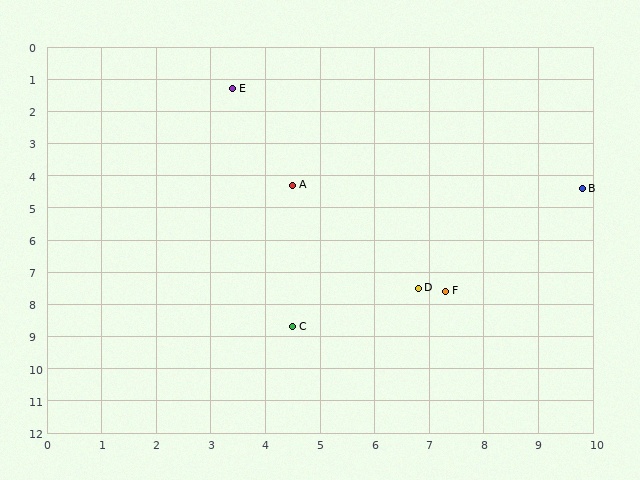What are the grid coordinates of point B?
Point B is at approximately (9.8, 4.4).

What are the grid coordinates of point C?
Point C is at approximately (4.5, 8.7).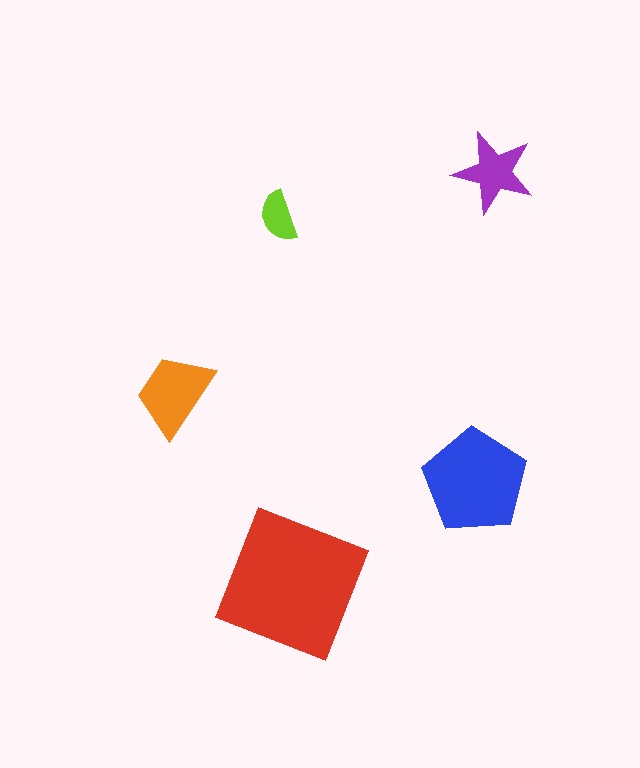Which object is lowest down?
The red square is bottommost.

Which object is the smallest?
The lime semicircle.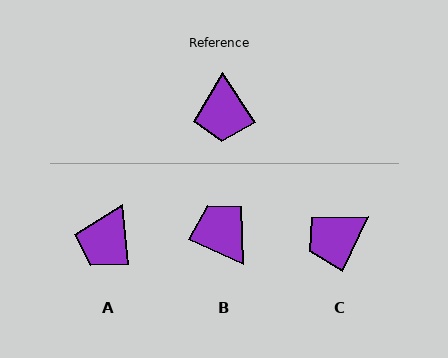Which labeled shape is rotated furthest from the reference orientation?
B, about 148 degrees away.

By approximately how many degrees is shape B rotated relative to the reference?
Approximately 148 degrees clockwise.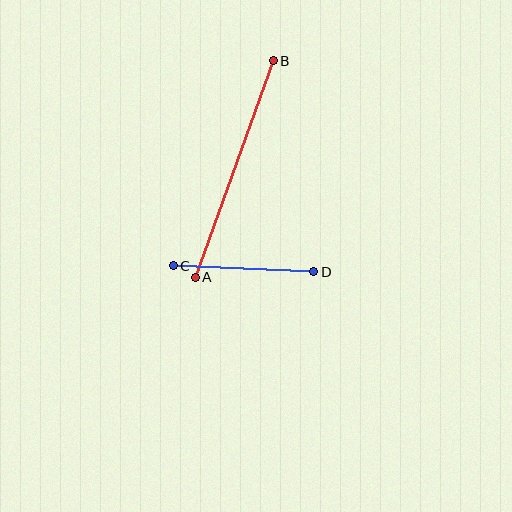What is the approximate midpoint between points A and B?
The midpoint is at approximately (234, 169) pixels.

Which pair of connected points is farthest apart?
Points A and B are farthest apart.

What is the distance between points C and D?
The distance is approximately 141 pixels.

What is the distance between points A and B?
The distance is approximately 230 pixels.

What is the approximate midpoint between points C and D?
The midpoint is at approximately (244, 269) pixels.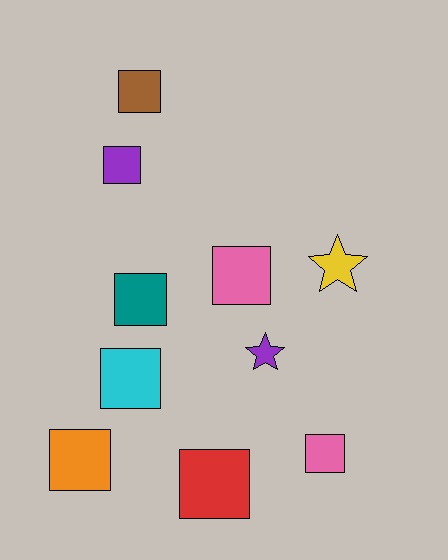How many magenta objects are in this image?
There are no magenta objects.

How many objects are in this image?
There are 10 objects.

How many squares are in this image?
There are 8 squares.